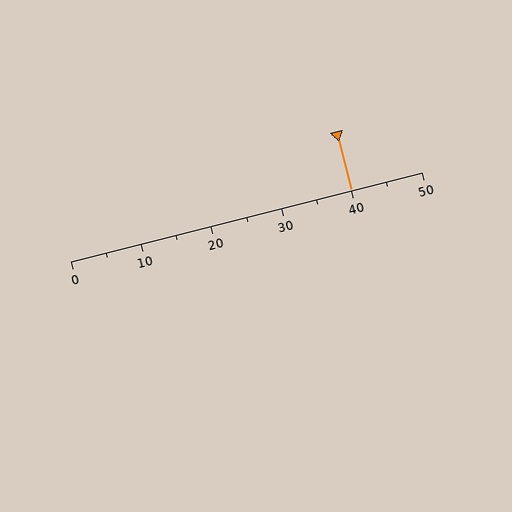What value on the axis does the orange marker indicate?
The marker indicates approximately 40.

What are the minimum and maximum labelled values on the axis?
The axis runs from 0 to 50.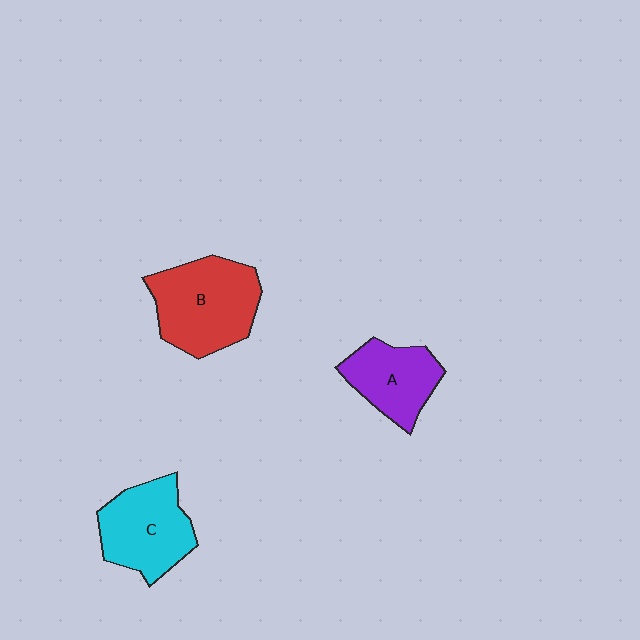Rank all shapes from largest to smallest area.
From largest to smallest: B (red), C (cyan), A (purple).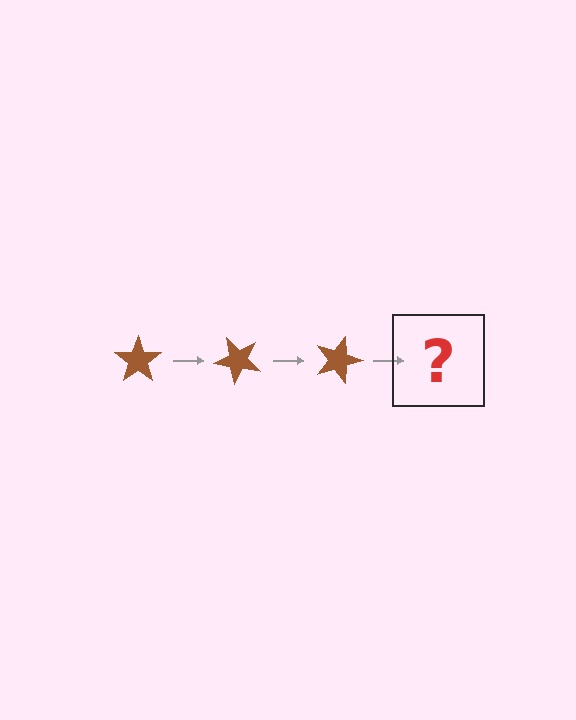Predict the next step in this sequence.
The next step is a brown star rotated 135 degrees.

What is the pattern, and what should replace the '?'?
The pattern is that the star rotates 45 degrees each step. The '?' should be a brown star rotated 135 degrees.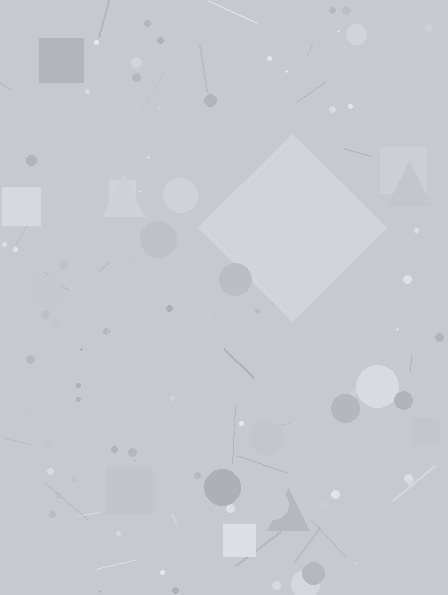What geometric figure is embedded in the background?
A diamond is embedded in the background.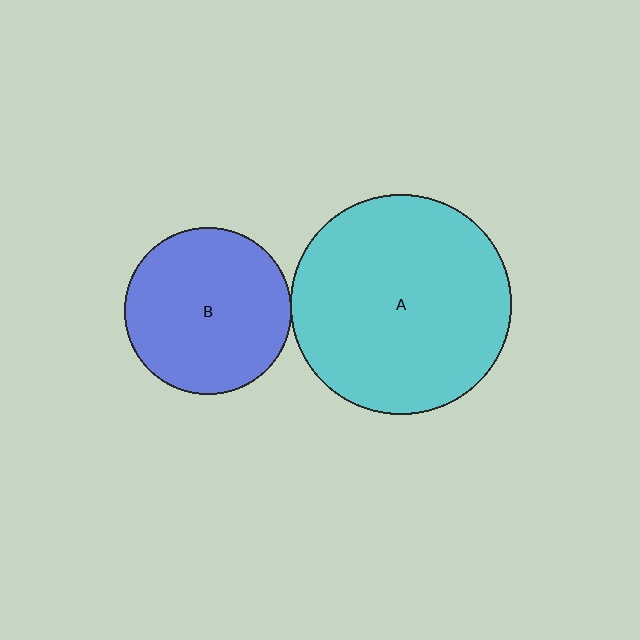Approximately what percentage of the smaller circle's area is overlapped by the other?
Approximately 5%.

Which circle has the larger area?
Circle A (cyan).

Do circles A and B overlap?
Yes.